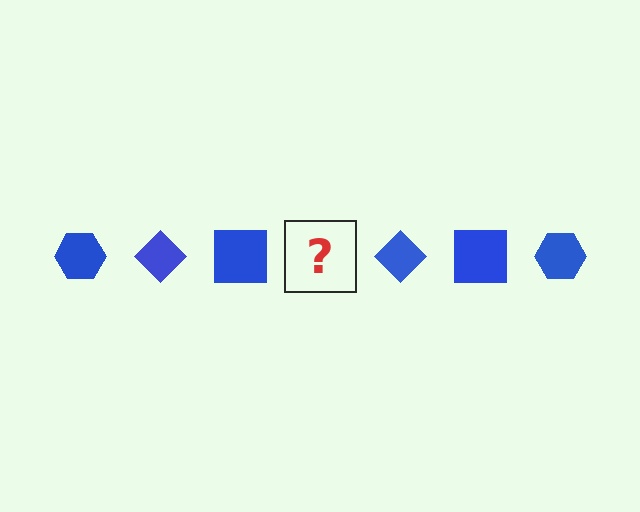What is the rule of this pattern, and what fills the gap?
The rule is that the pattern cycles through hexagon, diamond, square shapes in blue. The gap should be filled with a blue hexagon.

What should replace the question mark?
The question mark should be replaced with a blue hexagon.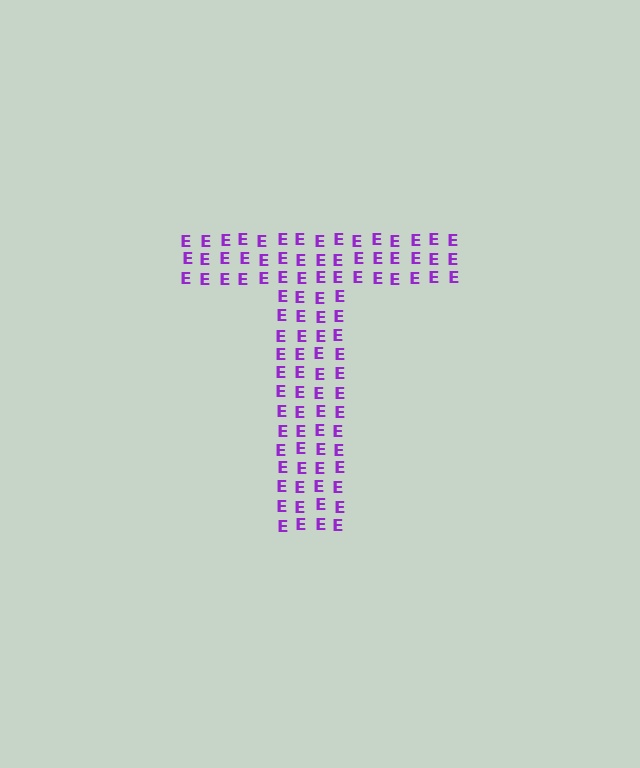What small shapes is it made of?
It is made of small letter E's.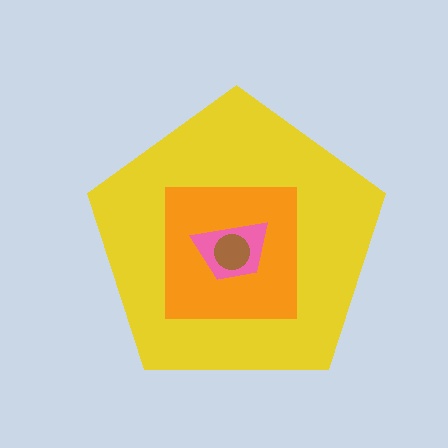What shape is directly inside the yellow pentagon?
The orange square.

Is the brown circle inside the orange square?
Yes.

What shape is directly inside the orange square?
The pink trapezoid.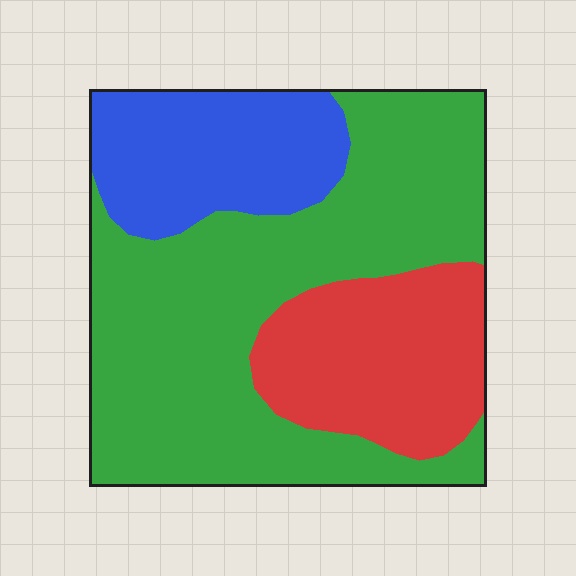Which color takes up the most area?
Green, at roughly 55%.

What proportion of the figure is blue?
Blue takes up about one fifth (1/5) of the figure.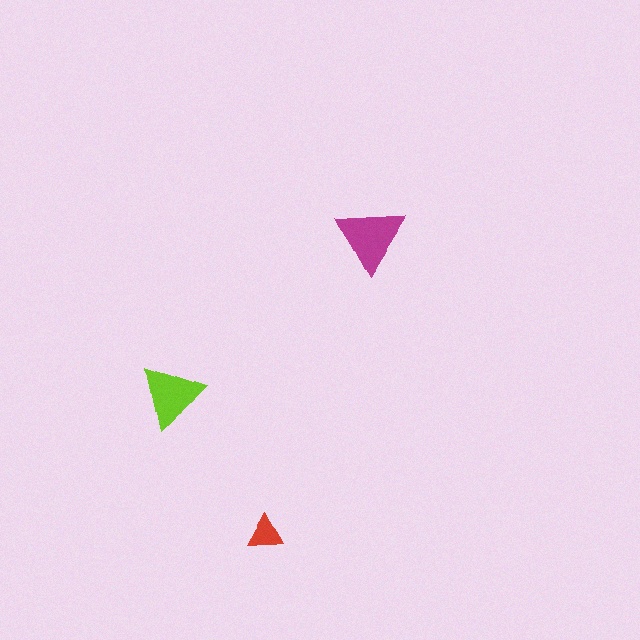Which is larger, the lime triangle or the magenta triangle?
The magenta one.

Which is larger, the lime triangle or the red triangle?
The lime one.